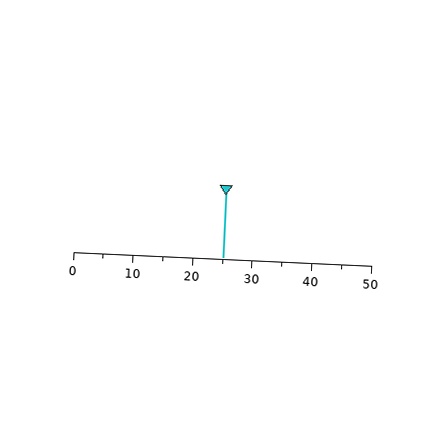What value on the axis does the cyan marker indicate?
The marker indicates approximately 25.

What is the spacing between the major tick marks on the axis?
The major ticks are spaced 10 apart.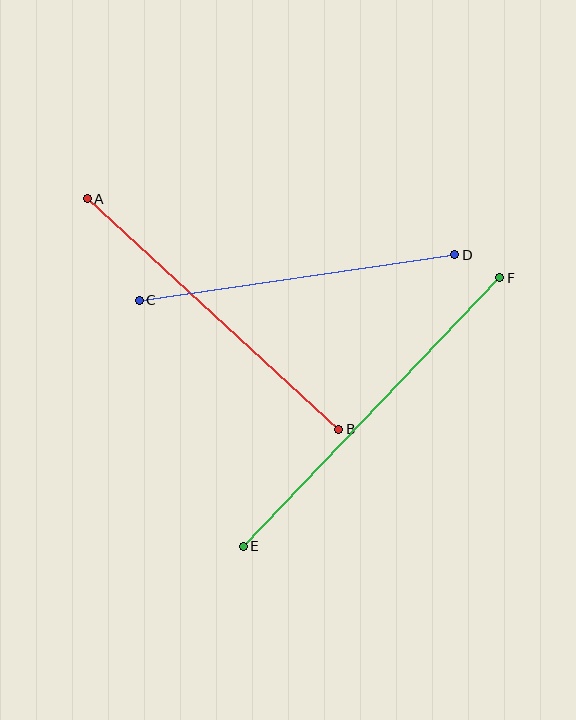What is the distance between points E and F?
The distance is approximately 371 pixels.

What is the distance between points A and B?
The distance is approximately 341 pixels.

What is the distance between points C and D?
The distance is approximately 319 pixels.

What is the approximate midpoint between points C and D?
The midpoint is at approximately (297, 278) pixels.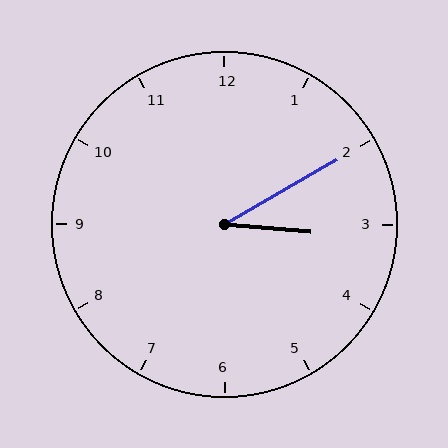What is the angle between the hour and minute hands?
Approximately 35 degrees.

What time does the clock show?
3:10.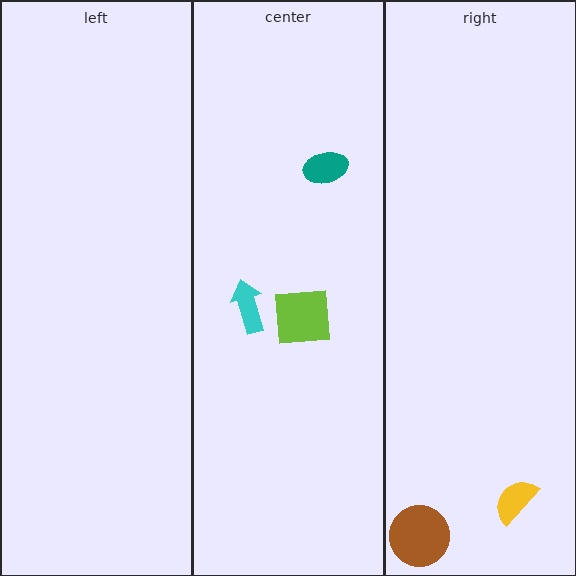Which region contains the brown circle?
The right region.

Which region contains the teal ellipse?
The center region.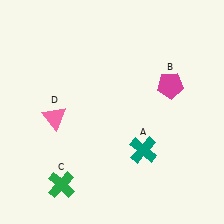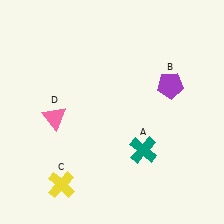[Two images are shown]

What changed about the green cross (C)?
In Image 1, C is green. In Image 2, it changed to yellow.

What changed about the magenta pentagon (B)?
In Image 1, B is magenta. In Image 2, it changed to purple.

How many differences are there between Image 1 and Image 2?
There are 2 differences between the two images.